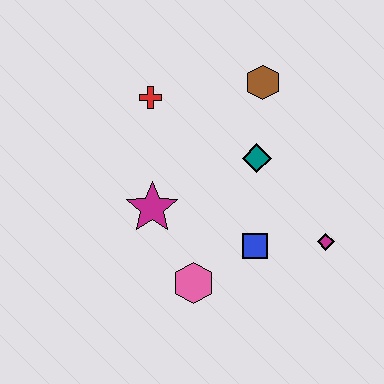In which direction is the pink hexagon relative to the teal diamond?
The pink hexagon is below the teal diamond.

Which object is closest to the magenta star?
The pink hexagon is closest to the magenta star.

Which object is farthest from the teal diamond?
The pink hexagon is farthest from the teal diamond.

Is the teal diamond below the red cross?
Yes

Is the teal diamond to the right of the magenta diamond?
No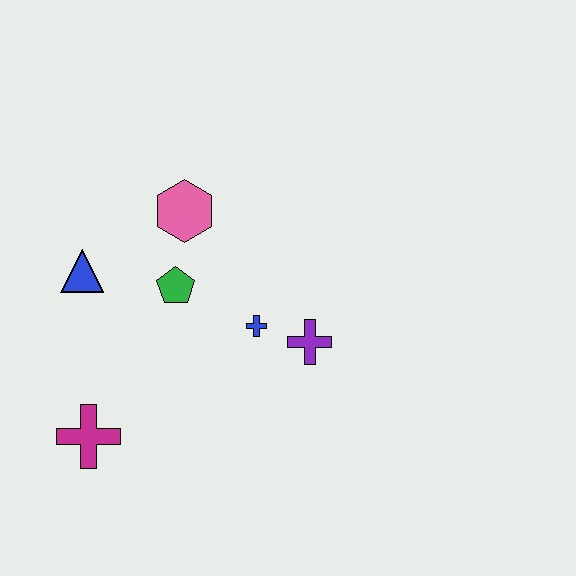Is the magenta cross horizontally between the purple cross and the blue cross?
No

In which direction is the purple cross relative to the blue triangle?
The purple cross is to the right of the blue triangle.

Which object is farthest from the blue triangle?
The purple cross is farthest from the blue triangle.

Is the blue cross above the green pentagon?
No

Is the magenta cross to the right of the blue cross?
No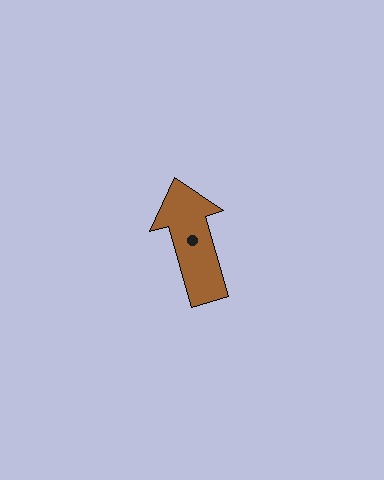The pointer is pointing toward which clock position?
Roughly 11 o'clock.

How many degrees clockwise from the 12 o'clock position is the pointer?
Approximately 344 degrees.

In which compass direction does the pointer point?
North.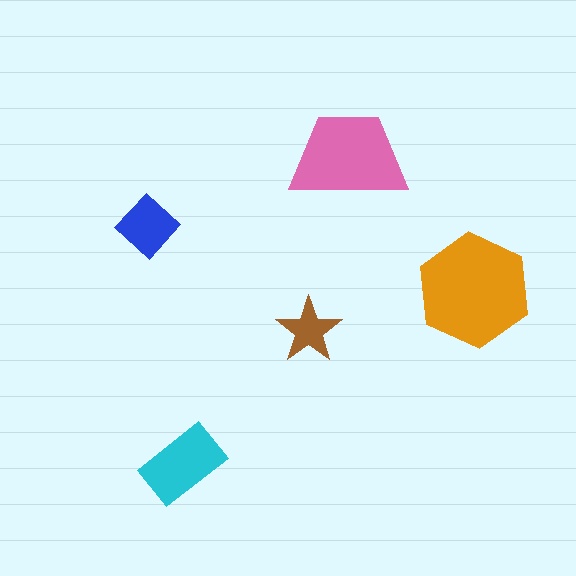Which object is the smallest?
The brown star.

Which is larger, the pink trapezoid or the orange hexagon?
The orange hexagon.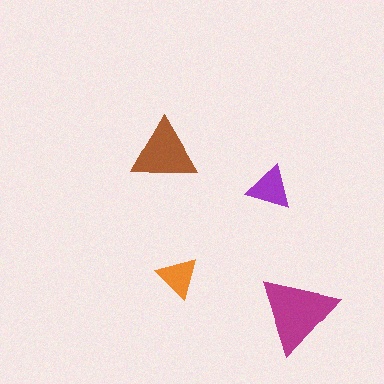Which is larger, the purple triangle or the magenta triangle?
The magenta one.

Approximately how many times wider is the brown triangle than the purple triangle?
About 1.5 times wider.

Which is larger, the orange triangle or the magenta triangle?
The magenta one.